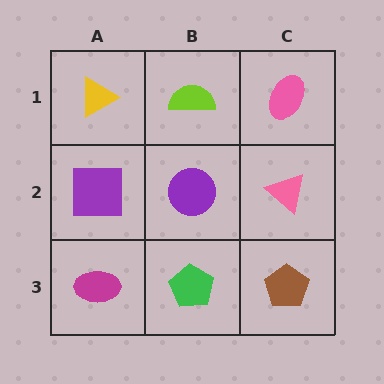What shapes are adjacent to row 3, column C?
A pink triangle (row 2, column C), a green pentagon (row 3, column B).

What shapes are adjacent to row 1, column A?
A purple square (row 2, column A), a lime semicircle (row 1, column B).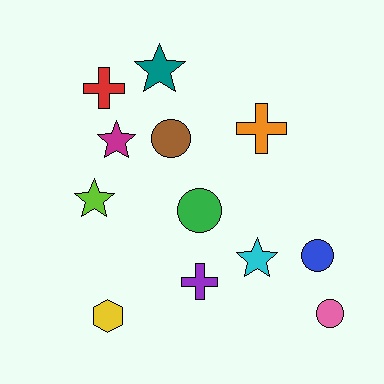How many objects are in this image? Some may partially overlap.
There are 12 objects.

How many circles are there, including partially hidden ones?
There are 4 circles.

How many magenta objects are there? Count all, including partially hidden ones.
There is 1 magenta object.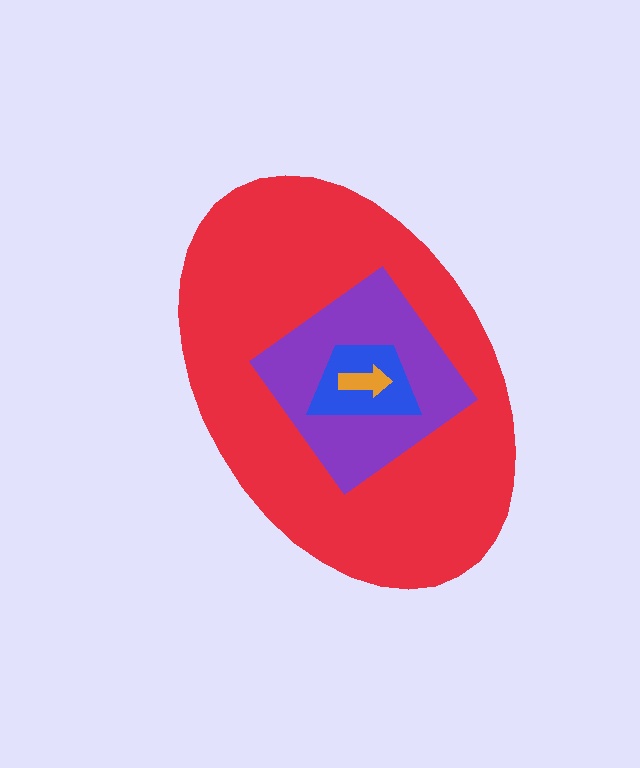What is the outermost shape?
The red ellipse.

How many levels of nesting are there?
4.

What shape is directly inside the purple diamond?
The blue trapezoid.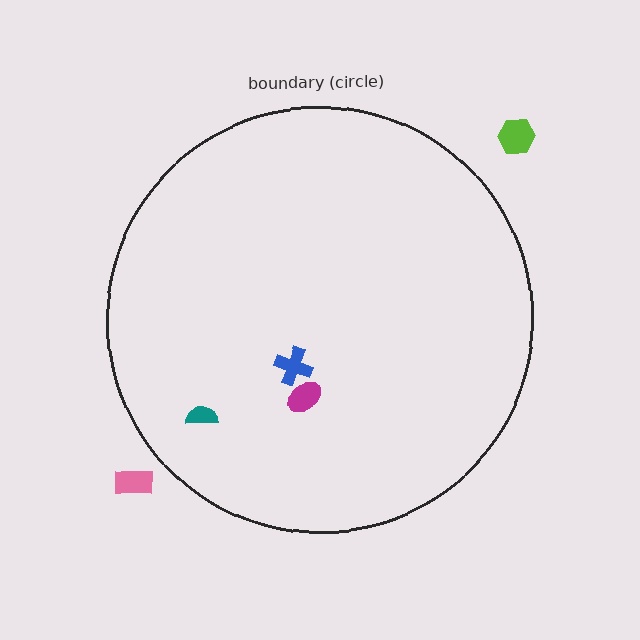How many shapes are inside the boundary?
3 inside, 2 outside.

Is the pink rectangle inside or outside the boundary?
Outside.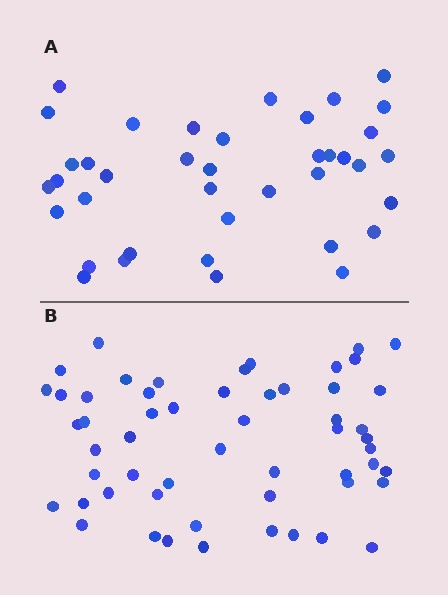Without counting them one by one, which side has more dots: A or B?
Region B (the bottom region) has more dots.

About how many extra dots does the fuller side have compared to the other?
Region B has approximately 15 more dots than region A.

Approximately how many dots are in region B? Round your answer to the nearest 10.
About 60 dots. (The exact count is 55, which rounds to 60.)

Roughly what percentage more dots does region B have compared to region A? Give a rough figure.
About 40% more.